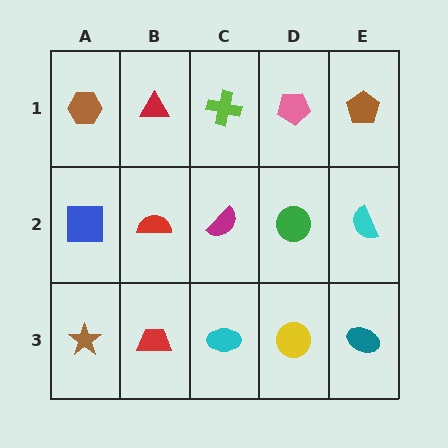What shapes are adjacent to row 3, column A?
A blue square (row 2, column A), a red trapezoid (row 3, column B).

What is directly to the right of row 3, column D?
A teal ellipse.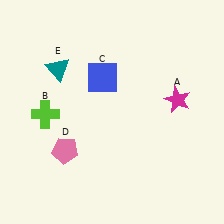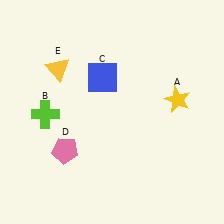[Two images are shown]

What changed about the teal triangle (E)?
In Image 1, E is teal. In Image 2, it changed to yellow.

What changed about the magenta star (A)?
In Image 1, A is magenta. In Image 2, it changed to yellow.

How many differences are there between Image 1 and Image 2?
There are 2 differences between the two images.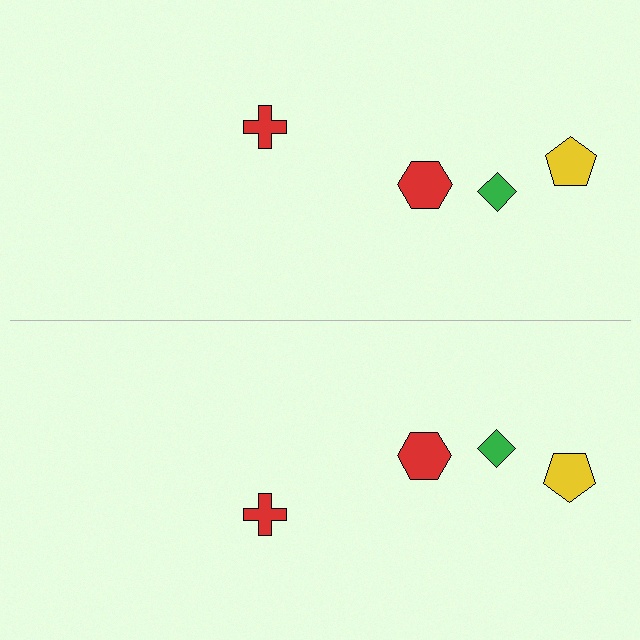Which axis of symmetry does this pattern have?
The pattern has a horizontal axis of symmetry running through the center of the image.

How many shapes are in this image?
There are 8 shapes in this image.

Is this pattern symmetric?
Yes, this pattern has bilateral (reflection) symmetry.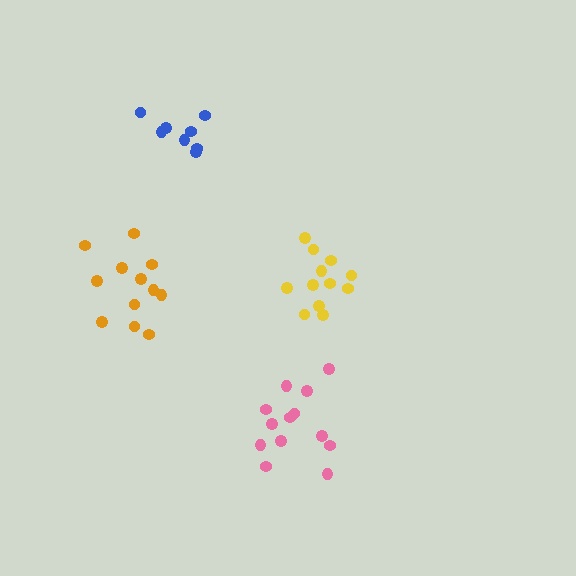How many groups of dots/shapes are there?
There are 4 groups.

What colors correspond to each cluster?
The clusters are colored: orange, yellow, pink, blue.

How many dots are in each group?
Group 1: 12 dots, Group 2: 12 dots, Group 3: 13 dots, Group 4: 8 dots (45 total).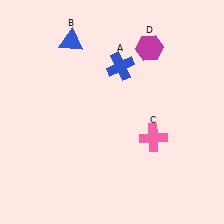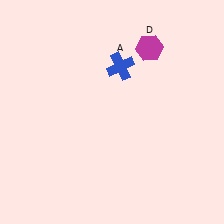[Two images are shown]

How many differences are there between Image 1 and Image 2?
There are 2 differences between the two images.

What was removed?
The blue triangle (B), the pink cross (C) were removed in Image 2.